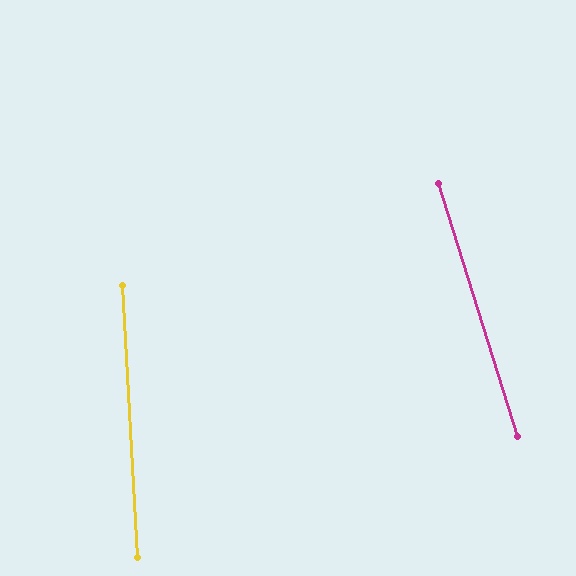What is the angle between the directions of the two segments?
Approximately 14 degrees.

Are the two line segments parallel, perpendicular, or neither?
Neither parallel nor perpendicular — they differ by about 14°.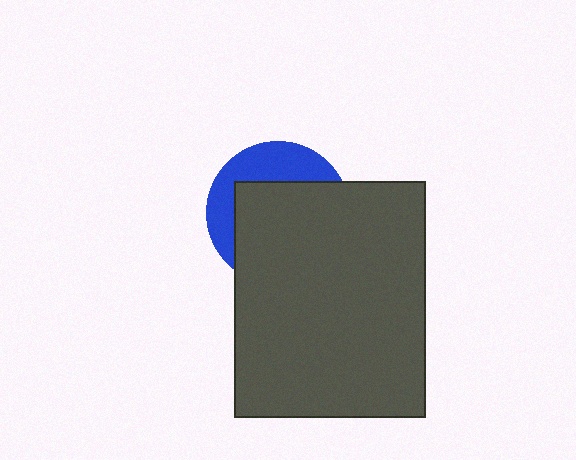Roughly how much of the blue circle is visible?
A small part of it is visible (roughly 35%).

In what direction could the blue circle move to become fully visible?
The blue circle could move toward the upper-left. That would shift it out from behind the dark gray rectangle entirely.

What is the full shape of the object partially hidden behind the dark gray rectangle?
The partially hidden object is a blue circle.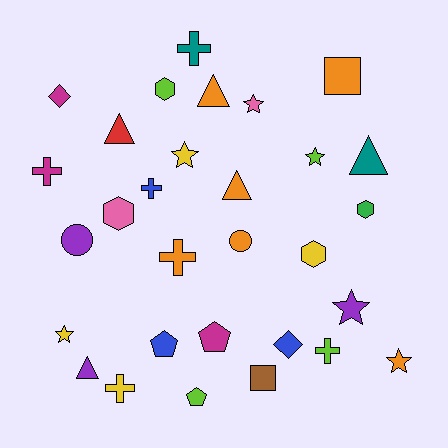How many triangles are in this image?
There are 5 triangles.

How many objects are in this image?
There are 30 objects.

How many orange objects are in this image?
There are 6 orange objects.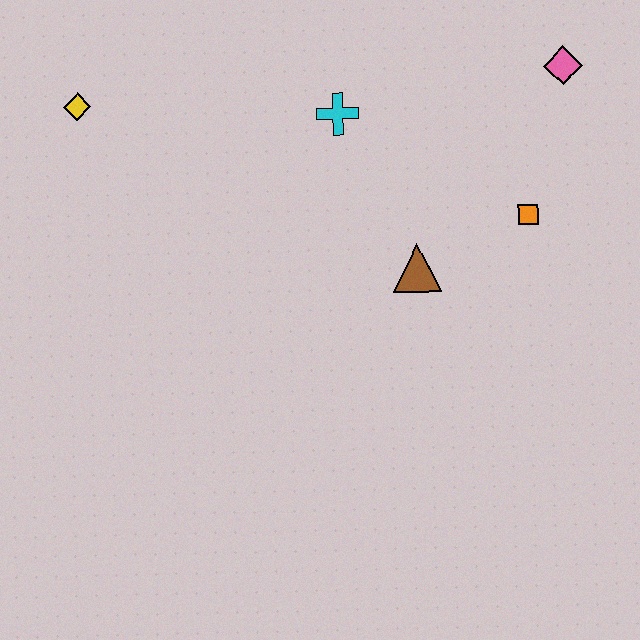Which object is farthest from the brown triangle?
The yellow diamond is farthest from the brown triangle.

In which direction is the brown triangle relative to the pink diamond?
The brown triangle is below the pink diamond.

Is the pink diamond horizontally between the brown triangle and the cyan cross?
No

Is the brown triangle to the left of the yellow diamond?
No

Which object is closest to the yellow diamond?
The cyan cross is closest to the yellow diamond.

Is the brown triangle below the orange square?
Yes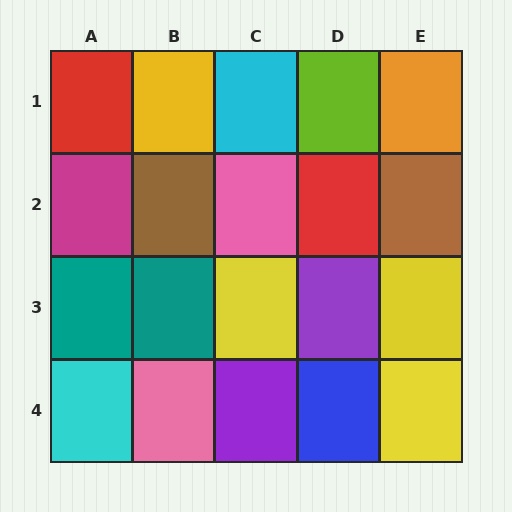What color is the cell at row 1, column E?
Orange.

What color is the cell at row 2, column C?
Pink.